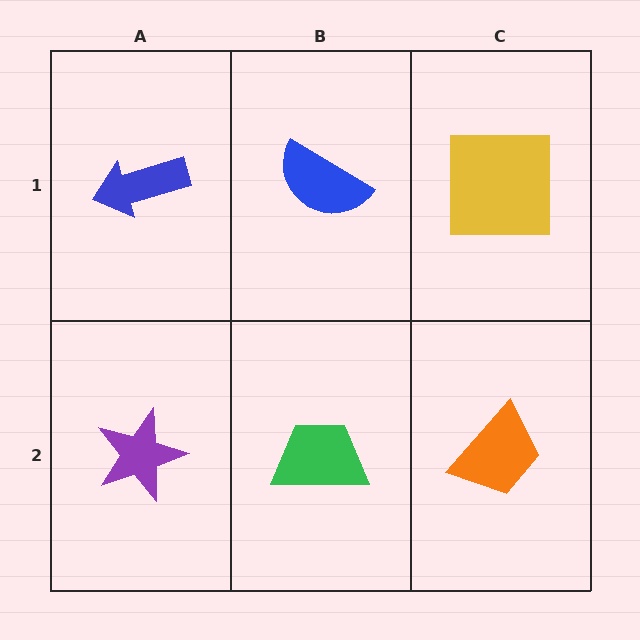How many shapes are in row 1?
3 shapes.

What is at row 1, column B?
A blue semicircle.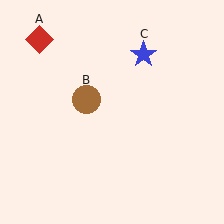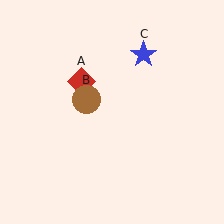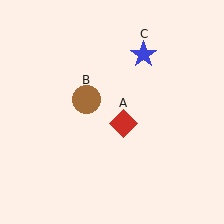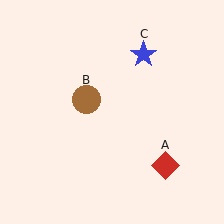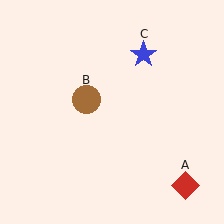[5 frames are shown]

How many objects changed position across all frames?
1 object changed position: red diamond (object A).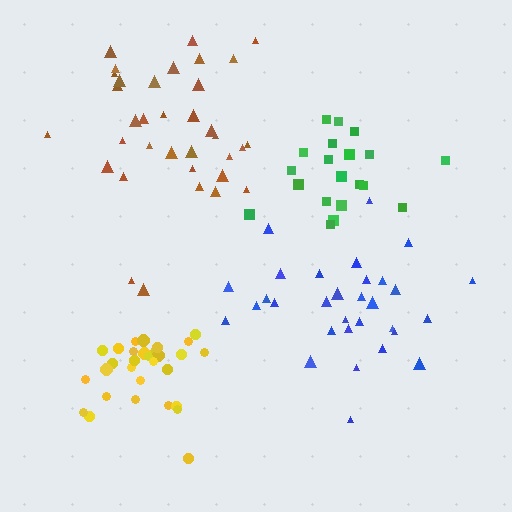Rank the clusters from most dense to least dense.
yellow, green, blue, brown.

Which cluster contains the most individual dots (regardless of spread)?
Brown (35).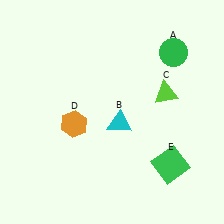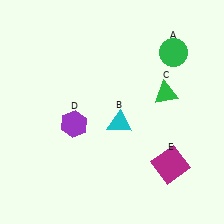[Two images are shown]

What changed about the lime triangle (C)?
In Image 1, C is lime. In Image 2, it changed to green.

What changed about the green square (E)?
In Image 1, E is green. In Image 2, it changed to magenta.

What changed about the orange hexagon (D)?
In Image 1, D is orange. In Image 2, it changed to purple.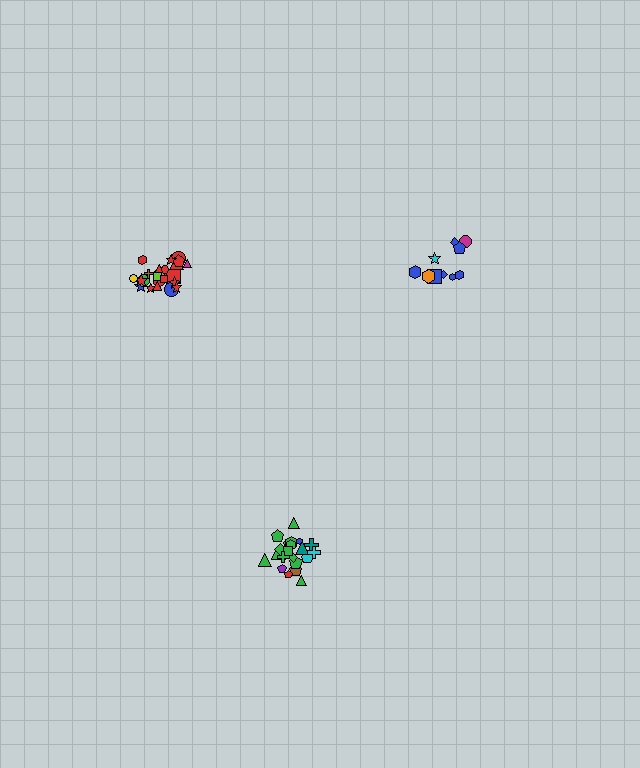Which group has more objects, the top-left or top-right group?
The top-left group.